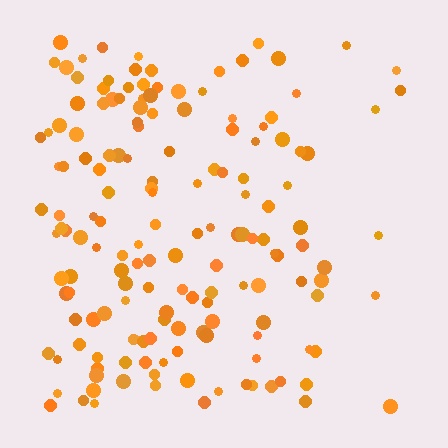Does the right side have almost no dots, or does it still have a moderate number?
Still a moderate number, just noticeably fewer than the left.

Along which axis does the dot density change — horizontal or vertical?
Horizontal.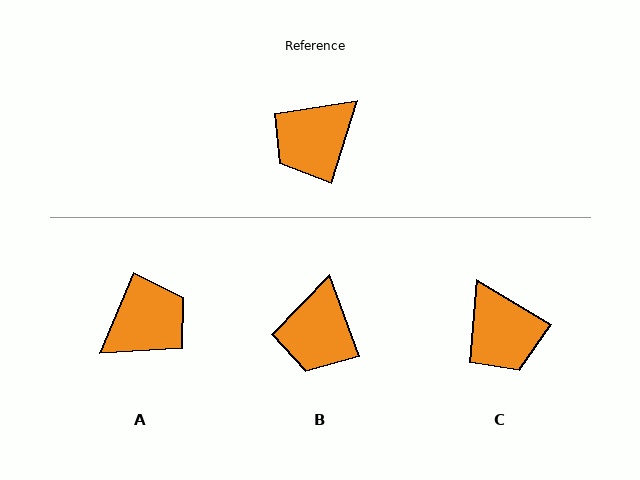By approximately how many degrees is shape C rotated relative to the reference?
Approximately 76 degrees counter-clockwise.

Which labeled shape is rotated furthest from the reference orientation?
A, about 174 degrees away.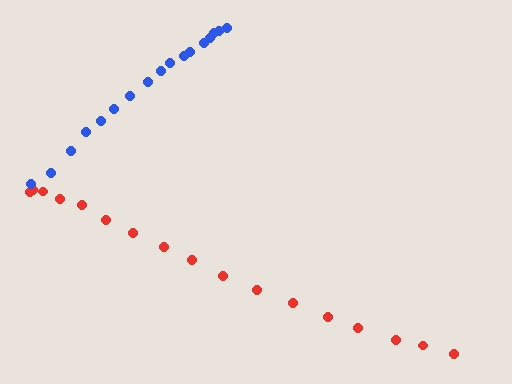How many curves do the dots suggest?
There are 2 distinct paths.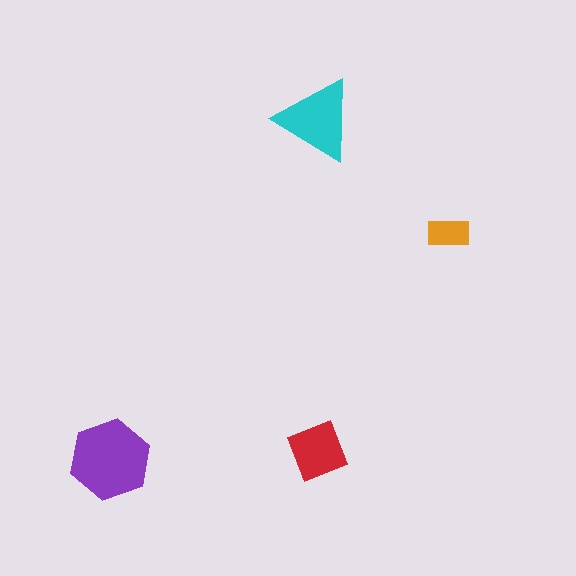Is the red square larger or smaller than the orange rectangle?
Larger.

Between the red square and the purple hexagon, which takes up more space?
The purple hexagon.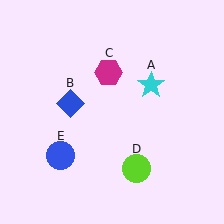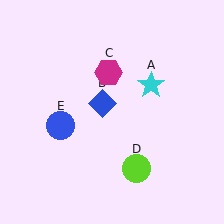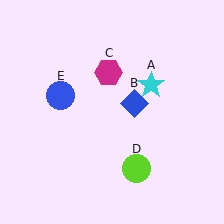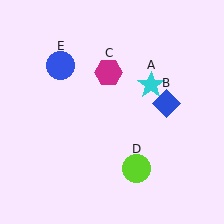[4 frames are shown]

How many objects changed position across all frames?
2 objects changed position: blue diamond (object B), blue circle (object E).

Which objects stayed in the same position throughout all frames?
Cyan star (object A) and magenta hexagon (object C) and lime circle (object D) remained stationary.